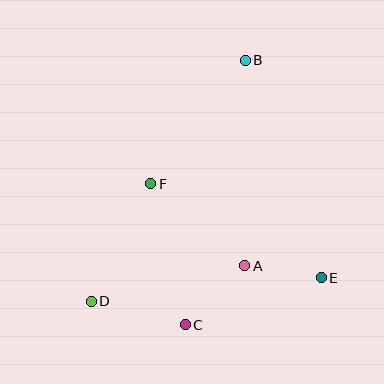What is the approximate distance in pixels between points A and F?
The distance between A and F is approximately 125 pixels.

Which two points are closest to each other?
Points A and E are closest to each other.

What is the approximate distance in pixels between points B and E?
The distance between B and E is approximately 230 pixels.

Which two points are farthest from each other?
Points B and D are farthest from each other.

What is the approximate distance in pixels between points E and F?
The distance between E and F is approximately 195 pixels.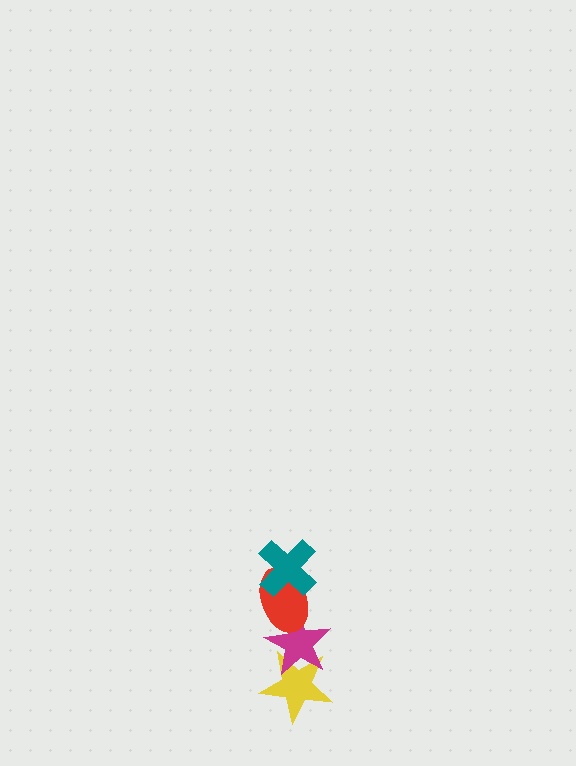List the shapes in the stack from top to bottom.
From top to bottom: the teal cross, the red ellipse, the magenta star, the yellow star.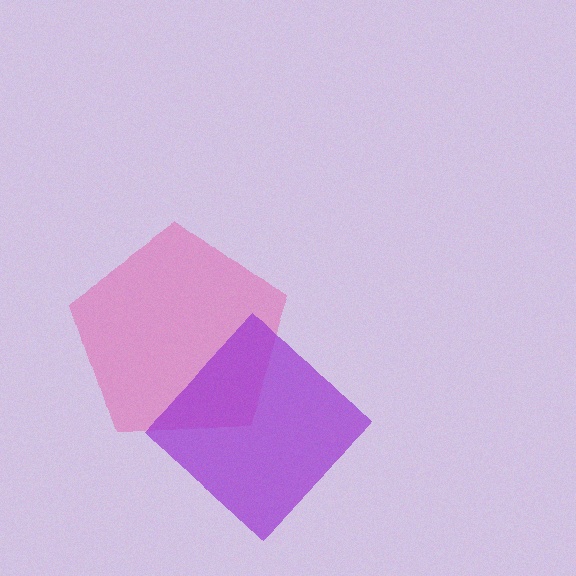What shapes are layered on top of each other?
The layered shapes are: a pink pentagon, a purple diamond.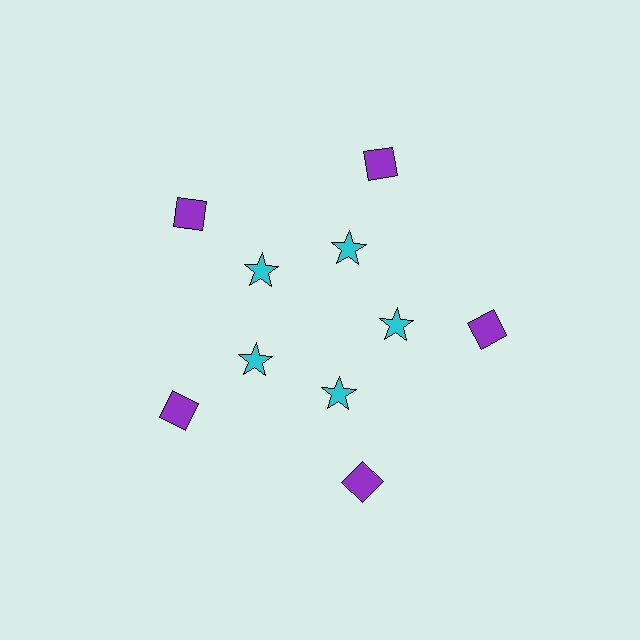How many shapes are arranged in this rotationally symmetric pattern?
There are 10 shapes, arranged in 5 groups of 2.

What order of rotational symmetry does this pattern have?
This pattern has 5-fold rotational symmetry.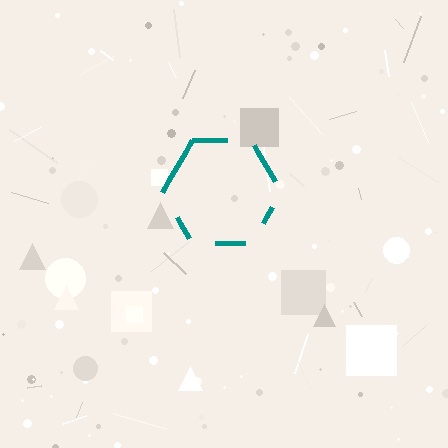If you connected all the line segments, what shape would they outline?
They would outline a hexagon.